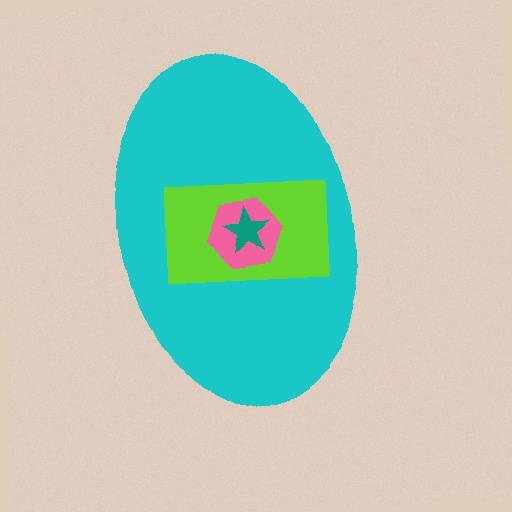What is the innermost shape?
The teal star.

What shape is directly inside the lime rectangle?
The pink hexagon.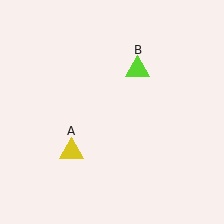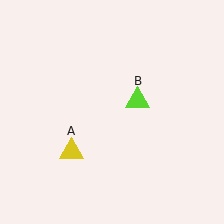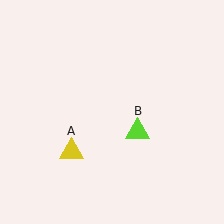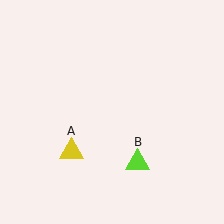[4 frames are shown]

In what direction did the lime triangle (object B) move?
The lime triangle (object B) moved down.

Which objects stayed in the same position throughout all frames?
Yellow triangle (object A) remained stationary.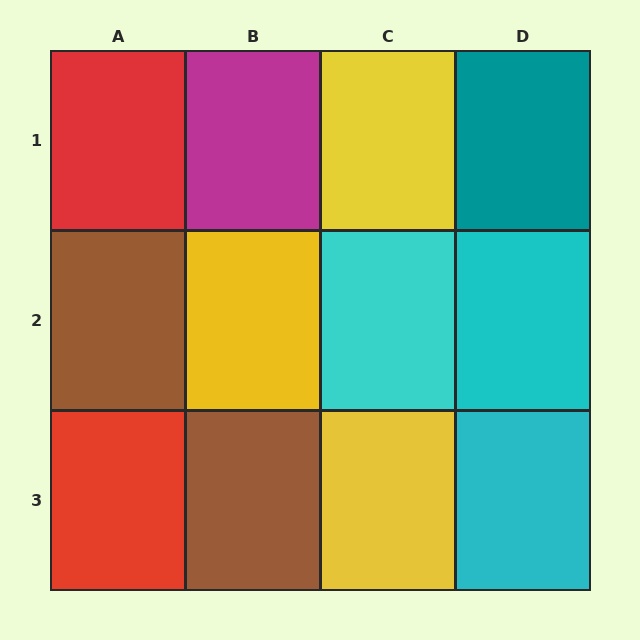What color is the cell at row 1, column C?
Yellow.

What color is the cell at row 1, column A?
Red.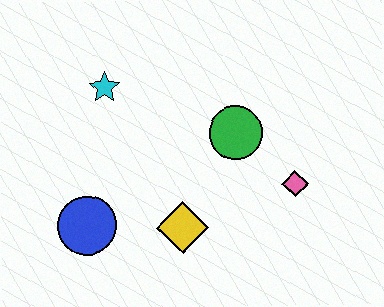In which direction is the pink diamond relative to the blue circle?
The pink diamond is to the right of the blue circle.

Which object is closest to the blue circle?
The yellow diamond is closest to the blue circle.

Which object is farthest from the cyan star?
The pink diamond is farthest from the cyan star.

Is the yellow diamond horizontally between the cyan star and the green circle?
Yes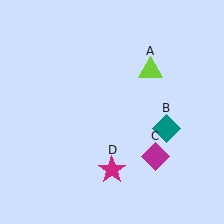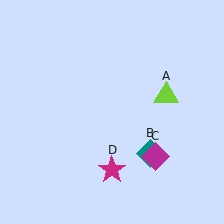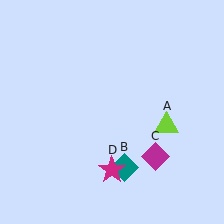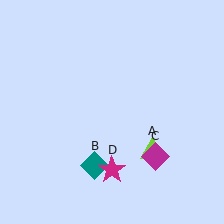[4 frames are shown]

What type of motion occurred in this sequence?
The lime triangle (object A), teal diamond (object B) rotated clockwise around the center of the scene.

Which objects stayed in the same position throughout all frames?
Magenta diamond (object C) and magenta star (object D) remained stationary.